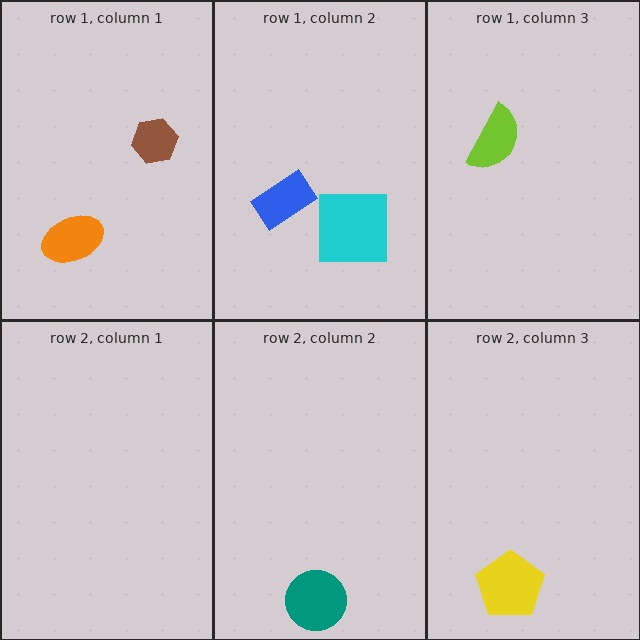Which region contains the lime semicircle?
The row 1, column 3 region.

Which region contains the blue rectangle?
The row 1, column 2 region.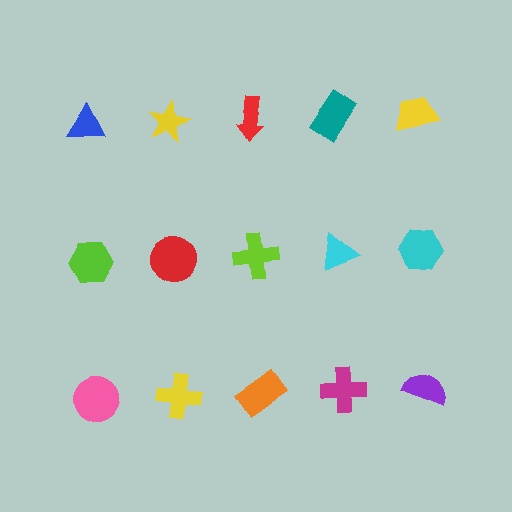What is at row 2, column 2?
A red circle.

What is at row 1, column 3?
A red arrow.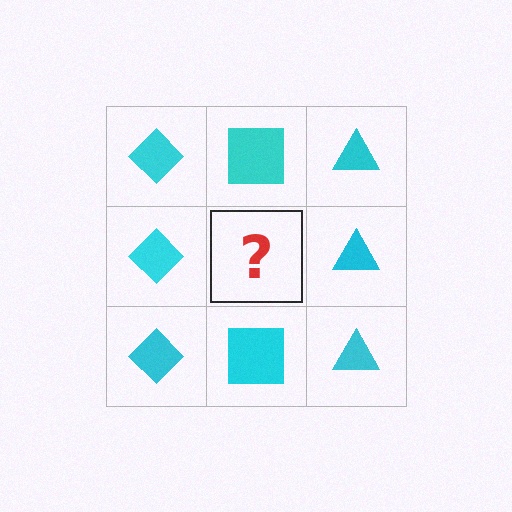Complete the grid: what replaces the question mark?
The question mark should be replaced with a cyan square.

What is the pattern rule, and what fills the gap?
The rule is that each column has a consistent shape. The gap should be filled with a cyan square.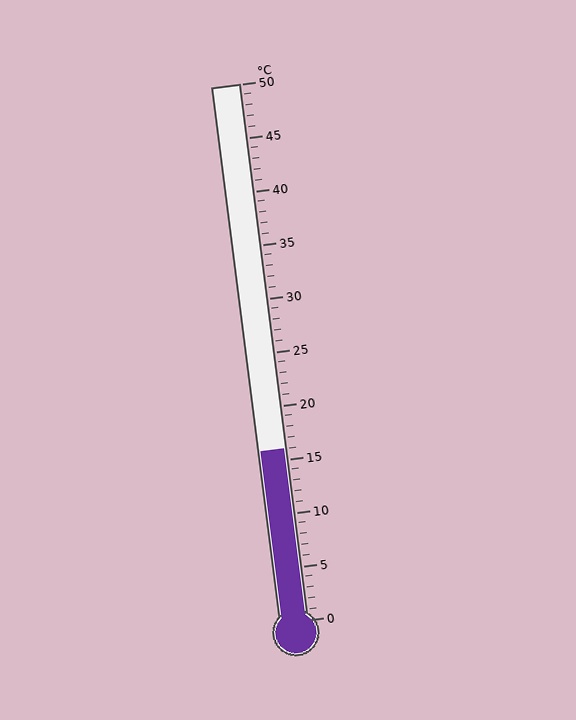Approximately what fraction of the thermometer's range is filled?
The thermometer is filled to approximately 30% of its range.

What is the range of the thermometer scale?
The thermometer scale ranges from 0°C to 50°C.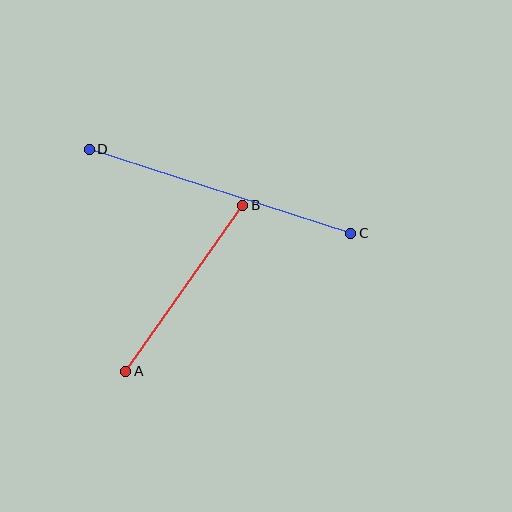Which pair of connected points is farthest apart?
Points C and D are farthest apart.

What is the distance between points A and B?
The distance is approximately 203 pixels.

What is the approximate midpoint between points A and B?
The midpoint is at approximately (184, 288) pixels.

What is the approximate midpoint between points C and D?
The midpoint is at approximately (220, 191) pixels.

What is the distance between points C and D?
The distance is approximately 275 pixels.